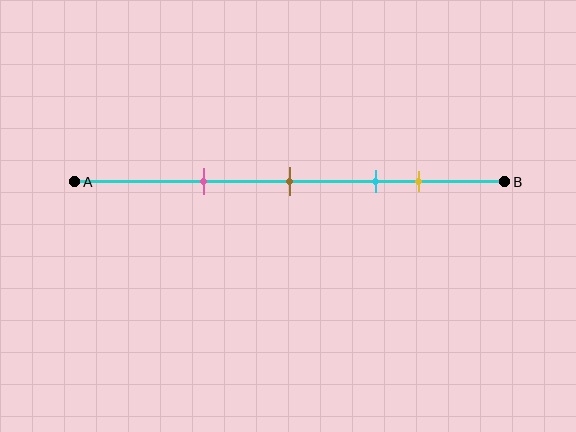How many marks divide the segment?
There are 4 marks dividing the segment.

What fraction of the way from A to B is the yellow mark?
The yellow mark is approximately 80% (0.8) of the way from A to B.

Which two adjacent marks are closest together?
The cyan and yellow marks are the closest adjacent pair.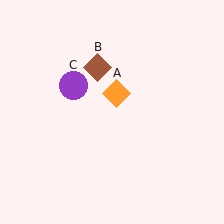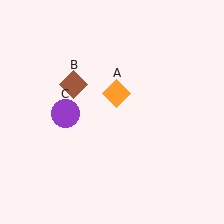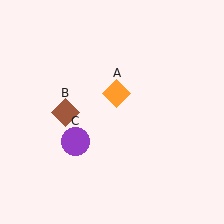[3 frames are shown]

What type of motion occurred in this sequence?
The brown diamond (object B), purple circle (object C) rotated counterclockwise around the center of the scene.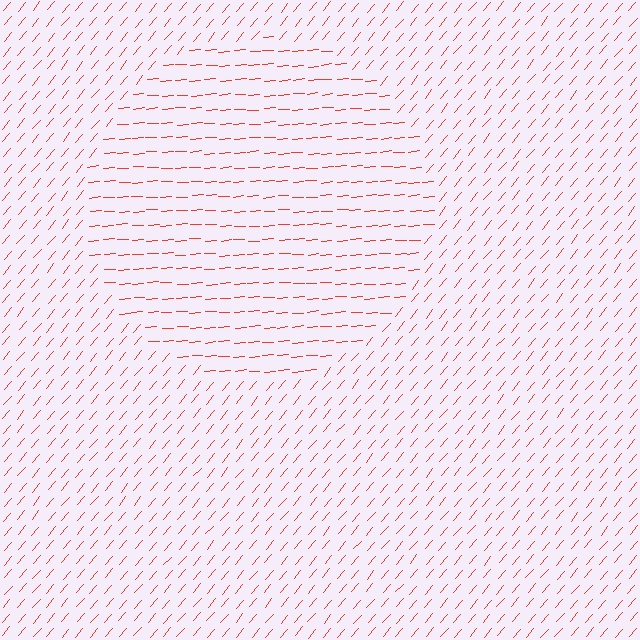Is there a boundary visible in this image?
Yes, there is a texture boundary formed by a change in line orientation.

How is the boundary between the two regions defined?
The boundary is defined purely by a change in line orientation (approximately 45 degrees difference). All lines are the same color and thickness.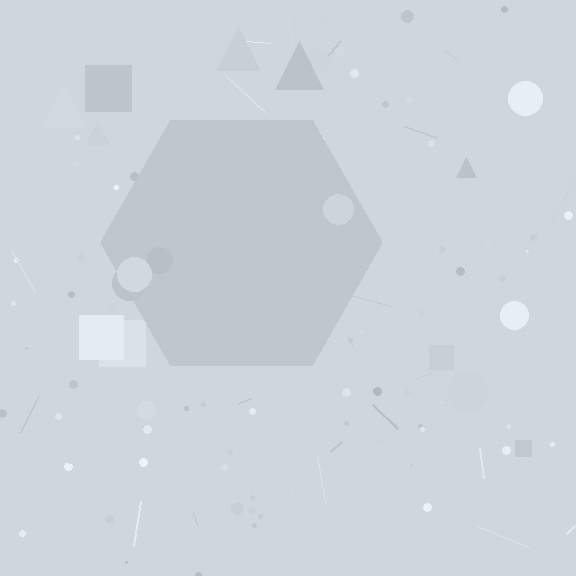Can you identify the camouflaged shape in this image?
The camouflaged shape is a hexagon.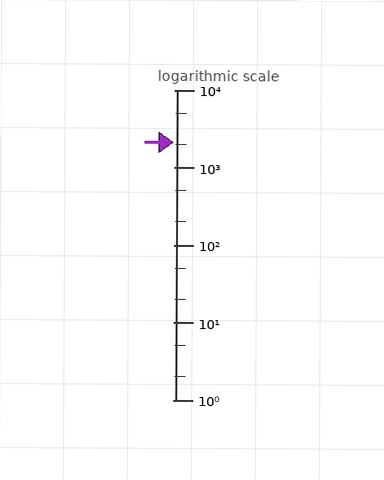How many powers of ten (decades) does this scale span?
The scale spans 4 decades, from 1 to 10000.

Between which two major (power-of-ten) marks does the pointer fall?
The pointer is between 1000 and 10000.